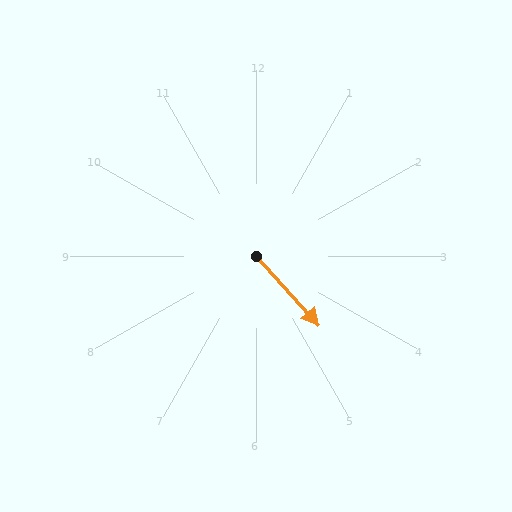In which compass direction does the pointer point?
Southeast.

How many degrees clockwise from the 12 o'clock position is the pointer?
Approximately 138 degrees.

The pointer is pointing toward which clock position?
Roughly 5 o'clock.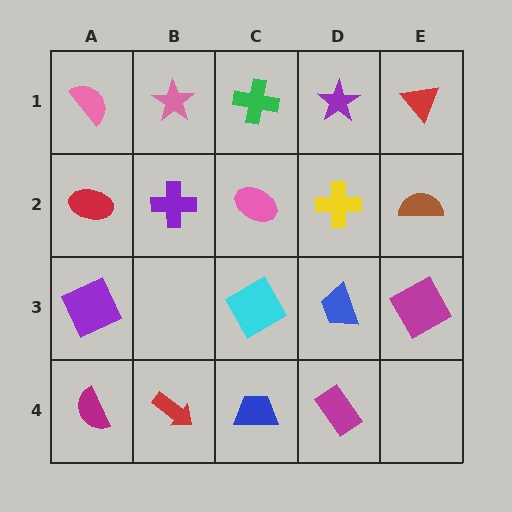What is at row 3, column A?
A purple square.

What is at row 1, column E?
A red triangle.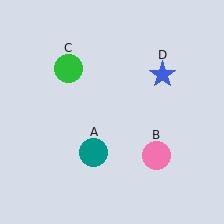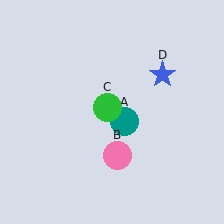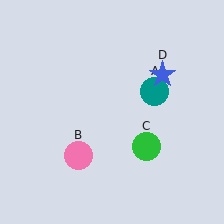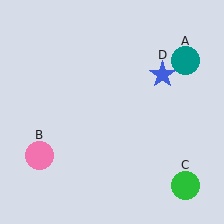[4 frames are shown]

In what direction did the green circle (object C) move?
The green circle (object C) moved down and to the right.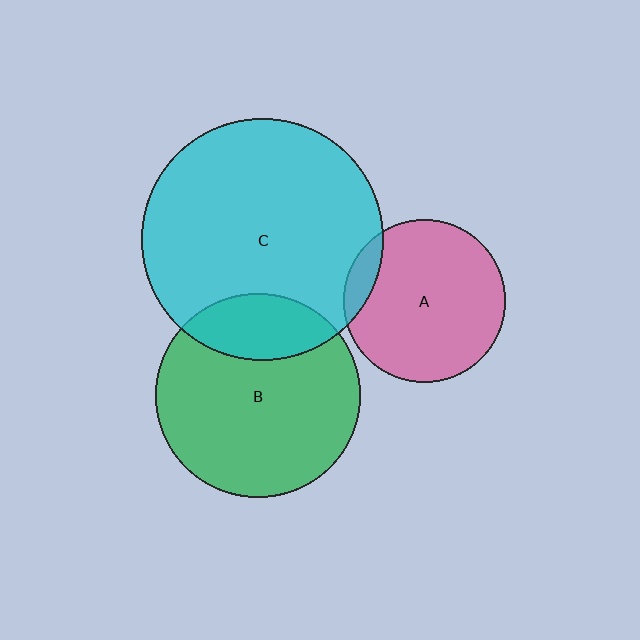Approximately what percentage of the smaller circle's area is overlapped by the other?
Approximately 25%.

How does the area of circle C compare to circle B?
Approximately 1.4 times.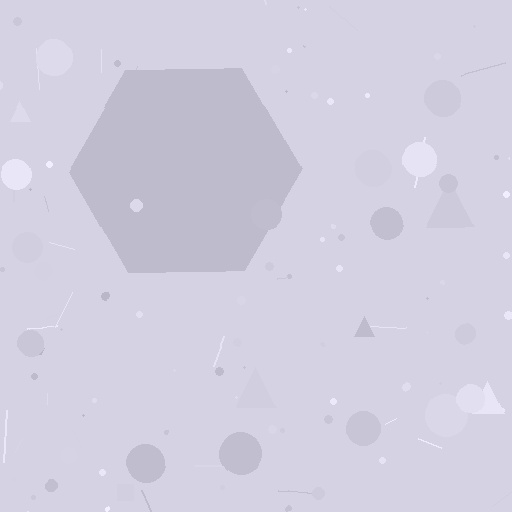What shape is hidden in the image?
A hexagon is hidden in the image.